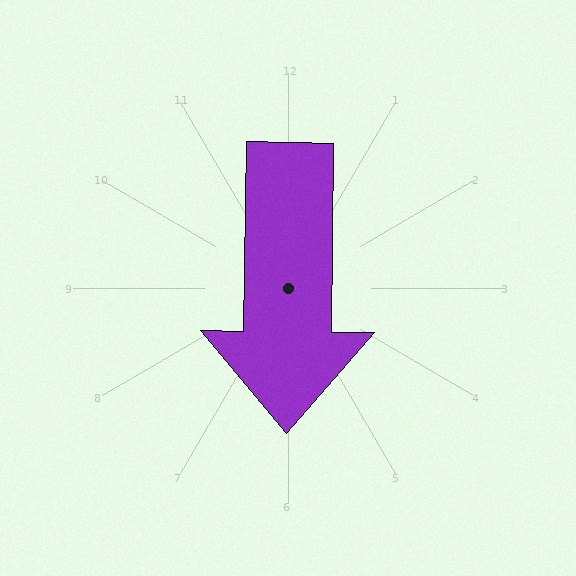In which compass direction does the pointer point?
South.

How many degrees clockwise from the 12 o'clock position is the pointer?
Approximately 181 degrees.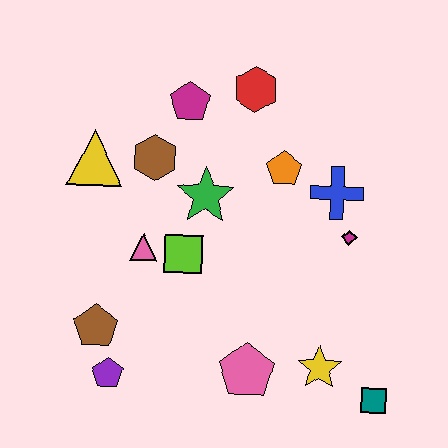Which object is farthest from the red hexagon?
The teal square is farthest from the red hexagon.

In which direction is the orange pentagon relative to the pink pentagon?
The orange pentagon is above the pink pentagon.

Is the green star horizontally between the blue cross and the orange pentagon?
No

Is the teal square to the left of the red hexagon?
No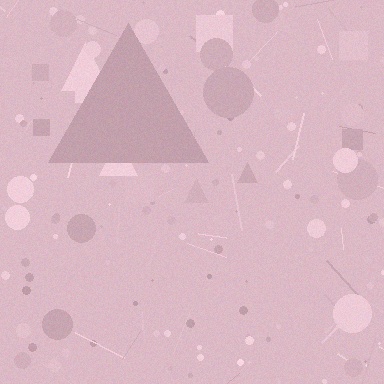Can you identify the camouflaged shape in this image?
The camouflaged shape is a triangle.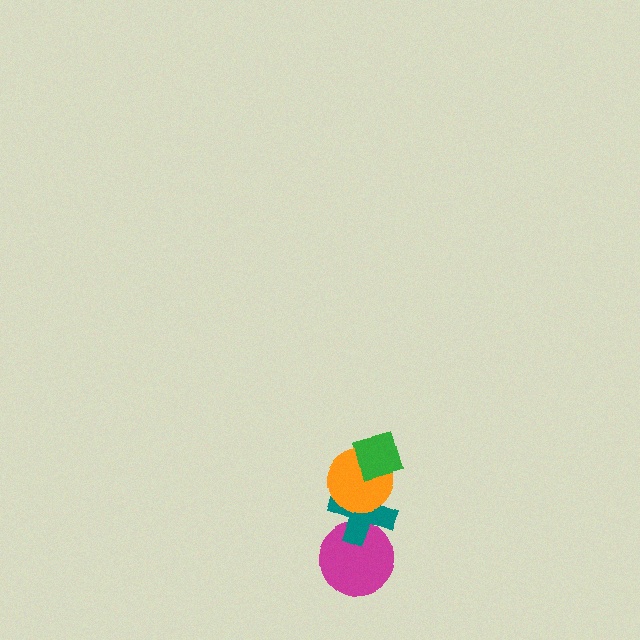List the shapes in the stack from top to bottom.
From top to bottom: the green diamond, the orange circle, the teal cross, the magenta circle.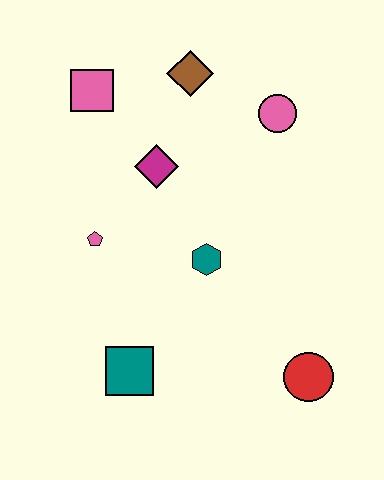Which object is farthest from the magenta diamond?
The red circle is farthest from the magenta diamond.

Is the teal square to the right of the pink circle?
No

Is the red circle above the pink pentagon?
No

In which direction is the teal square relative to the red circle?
The teal square is to the left of the red circle.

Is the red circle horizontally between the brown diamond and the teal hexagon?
No